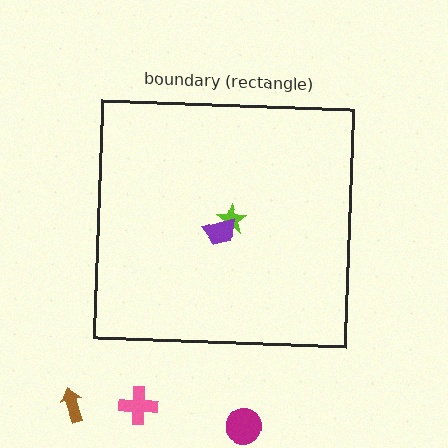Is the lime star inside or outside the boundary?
Inside.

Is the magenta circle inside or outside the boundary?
Outside.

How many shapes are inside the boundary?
2 inside, 3 outside.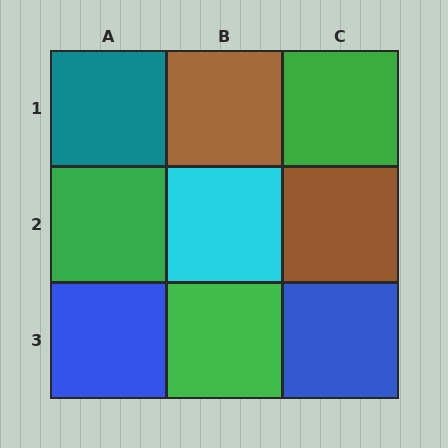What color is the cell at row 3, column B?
Green.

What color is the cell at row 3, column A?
Blue.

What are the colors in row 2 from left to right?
Green, cyan, brown.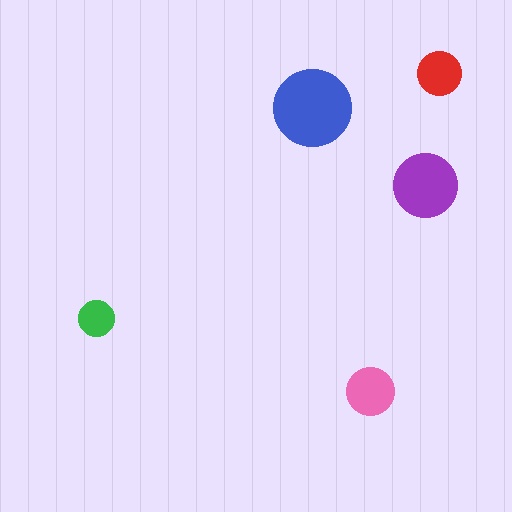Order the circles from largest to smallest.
the blue one, the purple one, the pink one, the red one, the green one.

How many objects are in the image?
There are 5 objects in the image.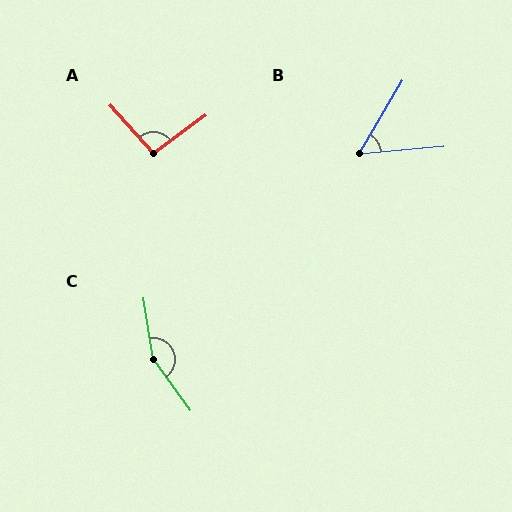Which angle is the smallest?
B, at approximately 54 degrees.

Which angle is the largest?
C, at approximately 152 degrees.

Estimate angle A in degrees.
Approximately 96 degrees.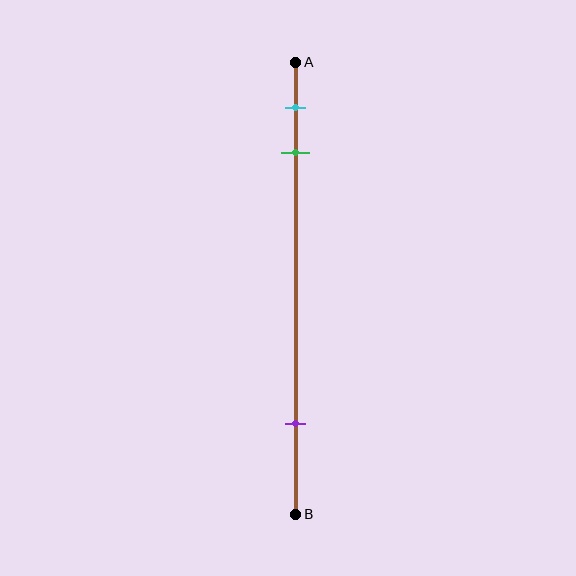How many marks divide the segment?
There are 3 marks dividing the segment.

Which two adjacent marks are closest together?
The cyan and green marks are the closest adjacent pair.